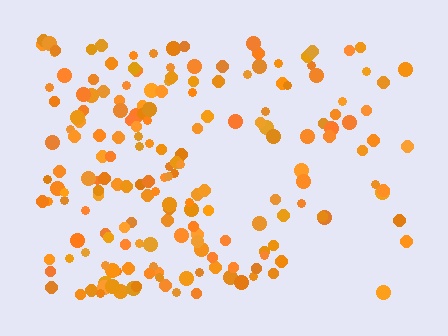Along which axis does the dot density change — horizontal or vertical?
Horizontal.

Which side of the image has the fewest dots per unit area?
The right.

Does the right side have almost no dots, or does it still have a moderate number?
Still a moderate number, just noticeably fewer than the left.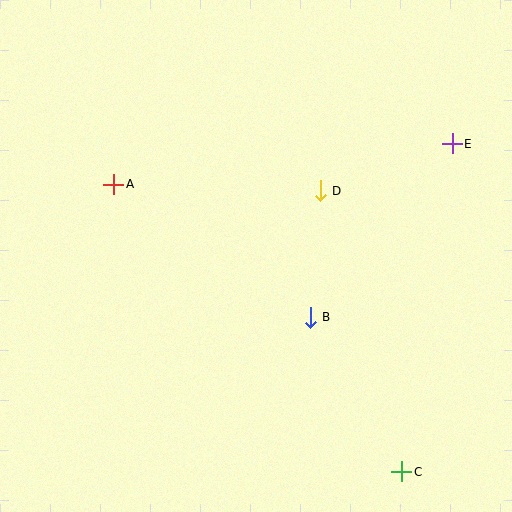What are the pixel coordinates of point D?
Point D is at (320, 191).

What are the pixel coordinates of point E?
Point E is at (452, 144).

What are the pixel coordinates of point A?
Point A is at (114, 184).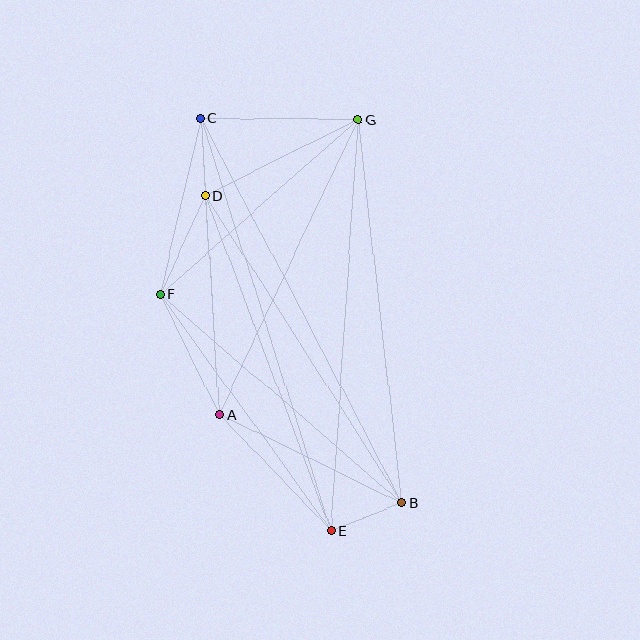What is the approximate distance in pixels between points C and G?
The distance between C and G is approximately 158 pixels.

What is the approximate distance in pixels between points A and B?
The distance between A and B is approximately 203 pixels.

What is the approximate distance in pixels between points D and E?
The distance between D and E is approximately 358 pixels.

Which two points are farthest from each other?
Points B and C are farthest from each other.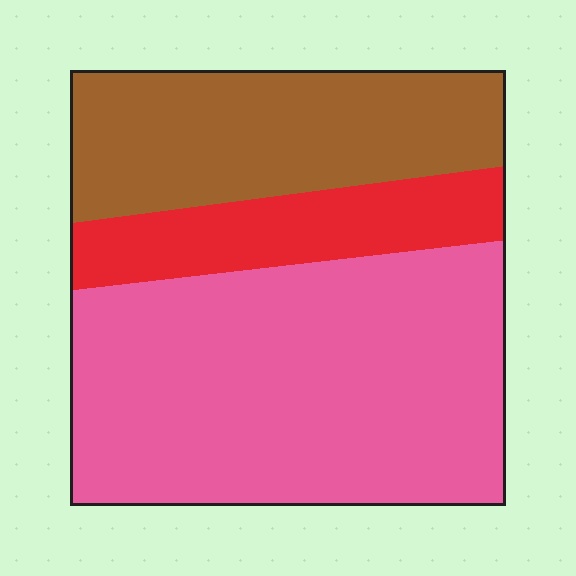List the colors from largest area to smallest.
From largest to smallest: pink, brown, red.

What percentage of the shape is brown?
Brown takes up between a sixth and a third of the shape.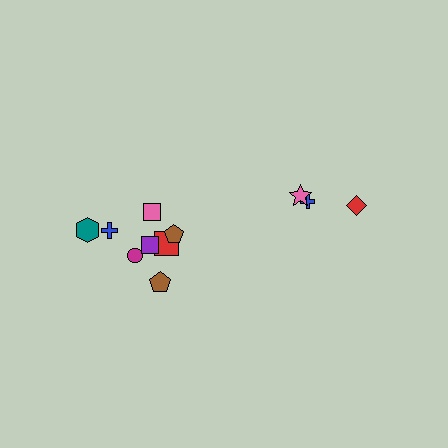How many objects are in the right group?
There are 3 objects.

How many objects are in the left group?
There are 8 objects.